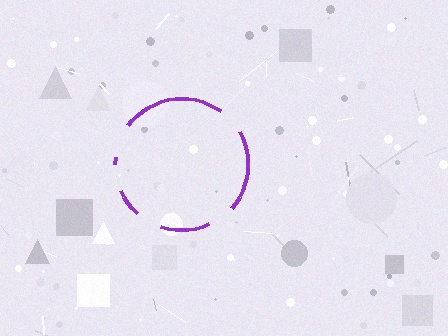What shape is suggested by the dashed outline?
The dashed outline suggests a circle.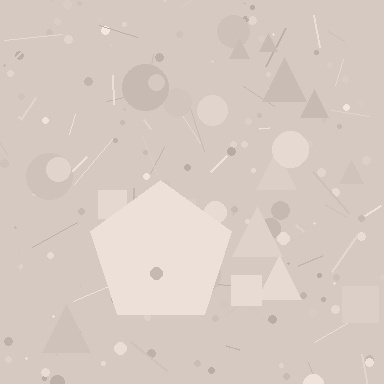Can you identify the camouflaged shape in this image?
The camouflaged shape is a pentagon.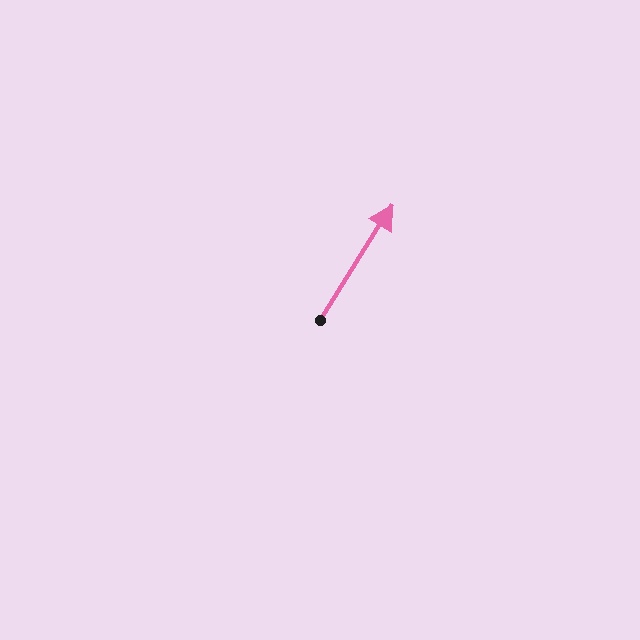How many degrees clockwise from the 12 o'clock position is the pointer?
Approximately 32 degrees.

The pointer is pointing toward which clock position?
Roughly 1 o'clock.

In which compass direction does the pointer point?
Northeast.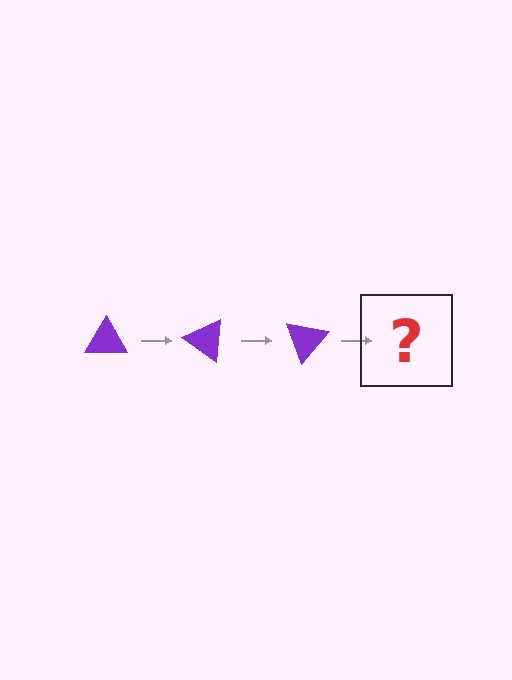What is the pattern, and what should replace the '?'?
The pattern is that the triangle rotates 35 degrees each step. The '?' should be a purple triangle rotated 105 degrees.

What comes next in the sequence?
The next element should be a purple triangle rotated 105 degrees.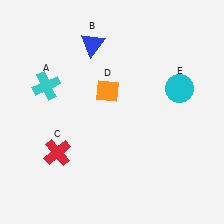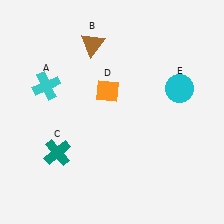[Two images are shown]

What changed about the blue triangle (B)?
In Image 1, B is blue. In Image 2, it changed to brown.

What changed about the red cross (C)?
In Image 1, C is red. In Image 2, it changed to teal.